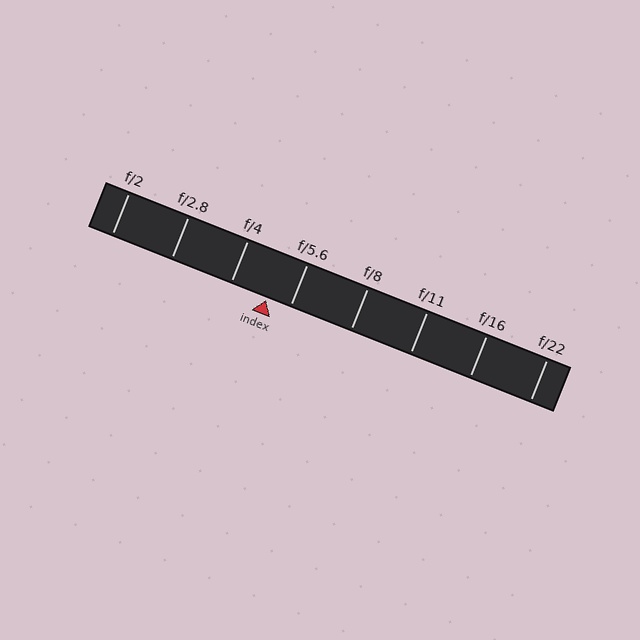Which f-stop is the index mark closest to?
The index mark is closest to f/5.6.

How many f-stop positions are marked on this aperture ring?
There are 8 f-stop positions marked.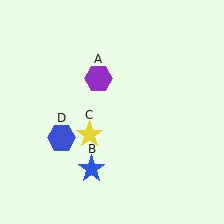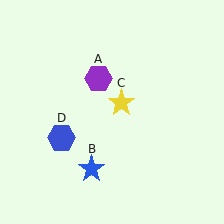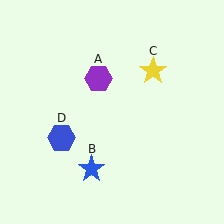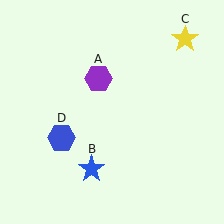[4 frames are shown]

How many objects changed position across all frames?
1 object changed position: yellow star (object C).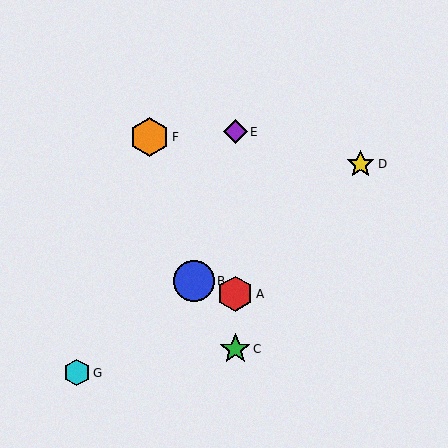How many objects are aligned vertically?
3 objects (A, C, E) are aligned vertically.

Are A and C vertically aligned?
Yes, both are at x≈235.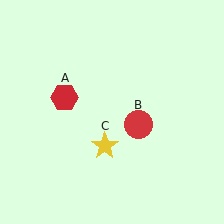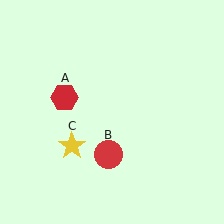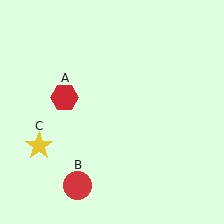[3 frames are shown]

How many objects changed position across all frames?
2 objects changed position: red circle (object B), yellow star (object C).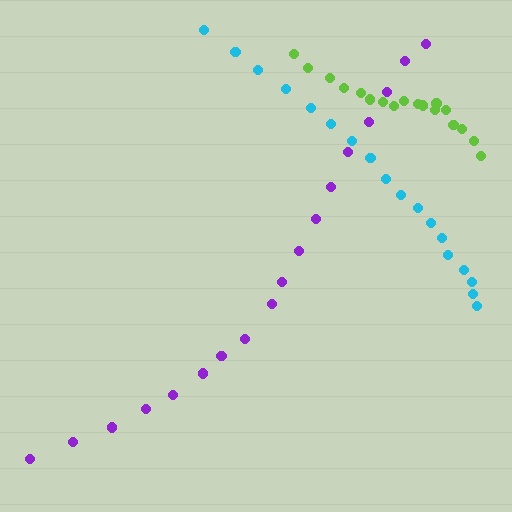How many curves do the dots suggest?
There are 3 distinct paths.